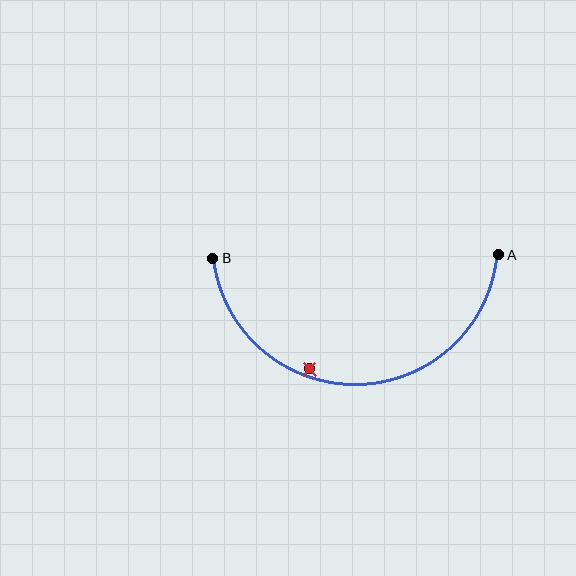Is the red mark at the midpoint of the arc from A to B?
No — the red mark does not lie on the arc at all. It sits slightly inside the curve.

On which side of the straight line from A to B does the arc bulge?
The arc bulges below the straight line connecting A and B.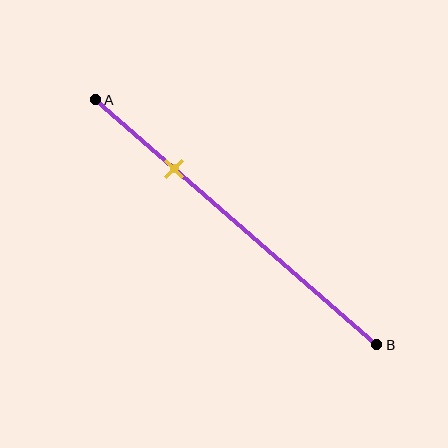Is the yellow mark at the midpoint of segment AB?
No, the mark is at about 30% from A, not at the 50% midpoint.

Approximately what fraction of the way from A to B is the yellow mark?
The yellow mark is approximately 30% of the way from A to B.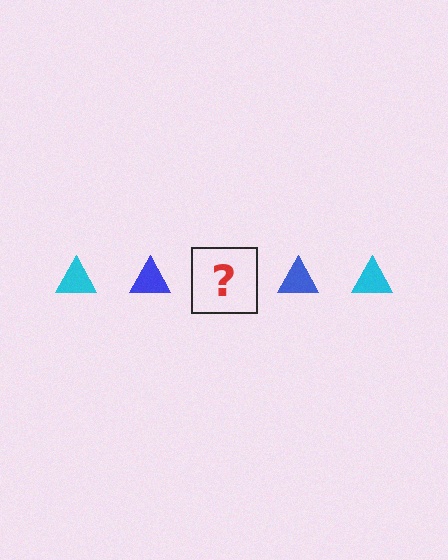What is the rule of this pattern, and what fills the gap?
The rule is that the pattern cycles through cyan, blue triangles. The gap should be filled with a cyan triangle.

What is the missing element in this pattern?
The missing element is a cyan triangle.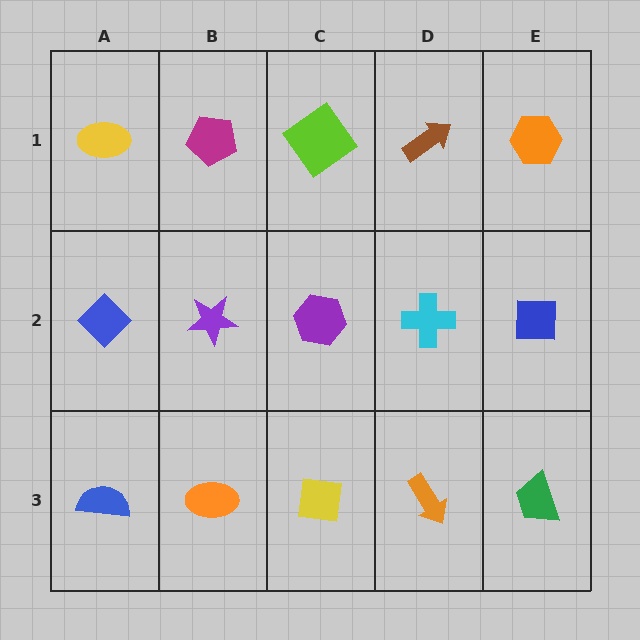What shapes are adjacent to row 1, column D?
A cyan cross (row 2, column D), a lime diamond (row 1, column C), an orange hexagon (row 1, column E).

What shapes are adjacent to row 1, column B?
A purple star (row 2, column B), a yellow ellipse (row 1, column A), a lime diamond (row 1, column C).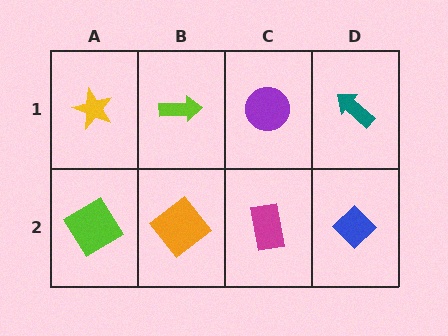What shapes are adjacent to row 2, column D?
A teal arrow (row 1, column D), a magenta rectangle (row 2, column C).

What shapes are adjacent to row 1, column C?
A magenta rectangle (row 2, column C), a lime arrow (row 1, column B), a teal arrow (row 1, column D).